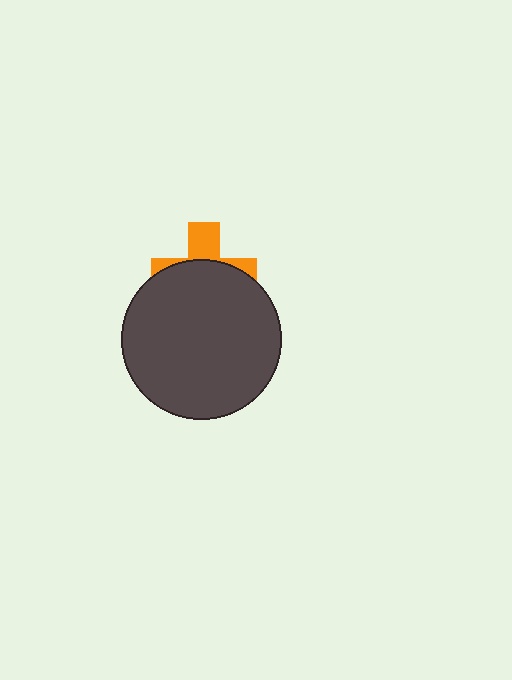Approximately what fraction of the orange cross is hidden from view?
Roughly 66% of the orange cross is hidden behind the dark gray circle.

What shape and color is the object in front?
The object in front is a dark gray circle.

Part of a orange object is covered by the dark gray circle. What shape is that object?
It is a cross.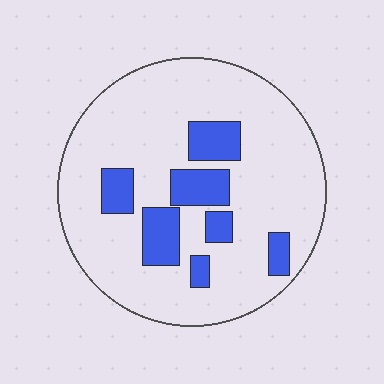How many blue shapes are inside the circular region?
7.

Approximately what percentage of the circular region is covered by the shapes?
Approximately 20%.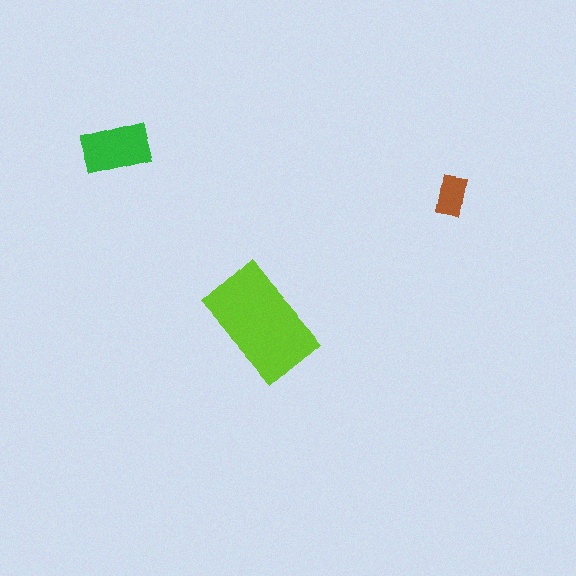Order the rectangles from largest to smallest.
the lime one, the green one, the brown one.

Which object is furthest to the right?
The brown rectangle is rightmost.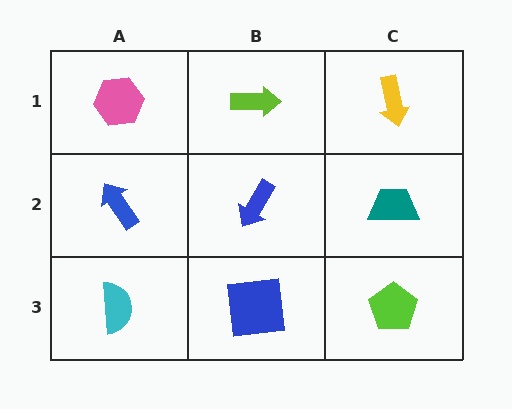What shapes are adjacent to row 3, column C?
A teal trapezoid (row 2, column C), a blue square (row 3, column B).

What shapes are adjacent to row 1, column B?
A blue arrow (row 2, column B), a pink hexagon (row 1, column A), a yellow arrow (row 1, column C).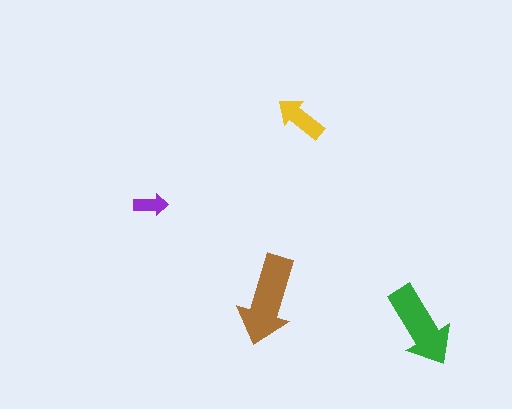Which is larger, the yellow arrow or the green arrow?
The green one.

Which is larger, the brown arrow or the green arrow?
The brown one.